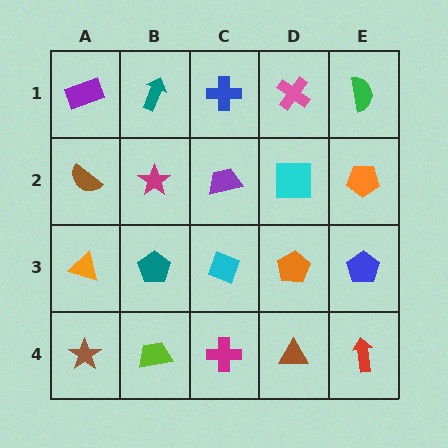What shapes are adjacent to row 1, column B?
A magenta star (row 2, column B), a purple rectangle (row 1, column A), a blue cross (row 1, column C).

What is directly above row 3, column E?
An orange pentagon.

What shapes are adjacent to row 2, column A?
A purple rectangle (row 1, column A), an orange triangle (row 3, column A), a magenta star (row 2, column B).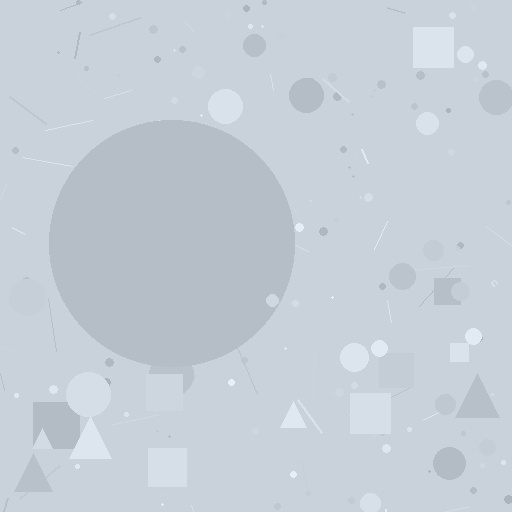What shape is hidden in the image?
A circle is hidden in the image.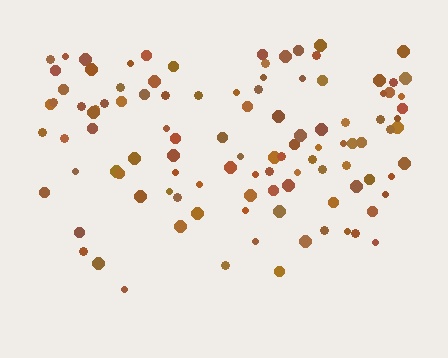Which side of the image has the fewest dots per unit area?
The bottom.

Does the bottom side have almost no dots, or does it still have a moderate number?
Still a moderate number, just noticeably fewer than the top.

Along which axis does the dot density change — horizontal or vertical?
Vertical.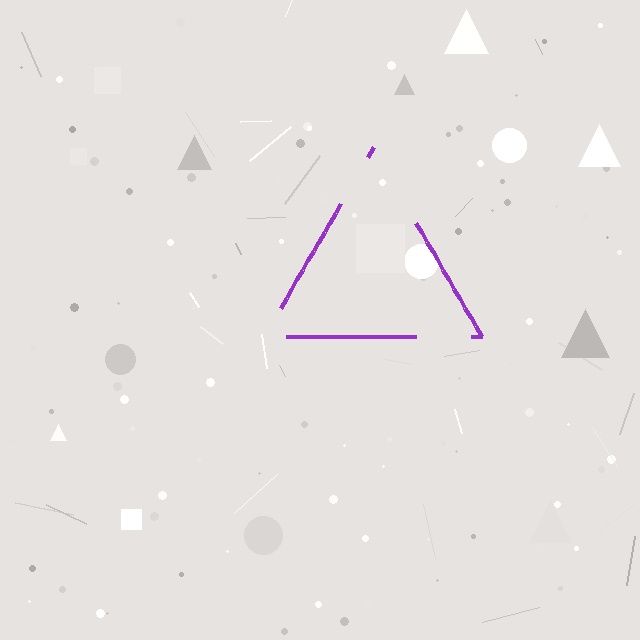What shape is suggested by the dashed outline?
The dashed outline suggests a triangle.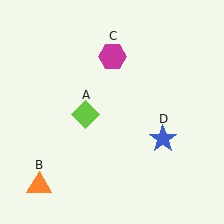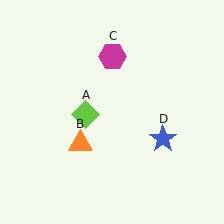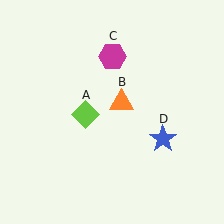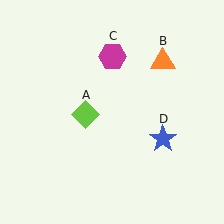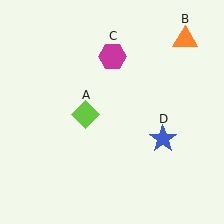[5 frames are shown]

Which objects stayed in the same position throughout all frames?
Lime diamond (object A) and magenta hexagon (object C) and blue star (object D) remained stationary.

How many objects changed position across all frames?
1 object changed position: orange triangle (object B).